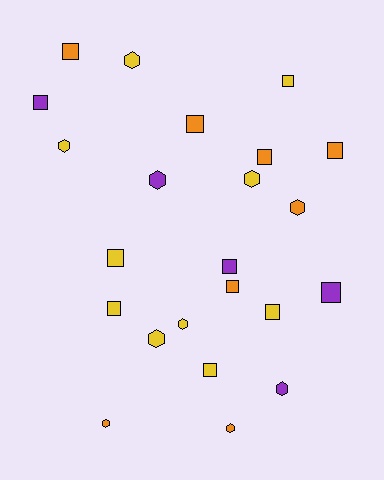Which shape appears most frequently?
Square, with 13 objects.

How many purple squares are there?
There are 3 purple squares.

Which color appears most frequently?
Yellow, with 10 objects.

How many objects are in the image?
There are 23 objects.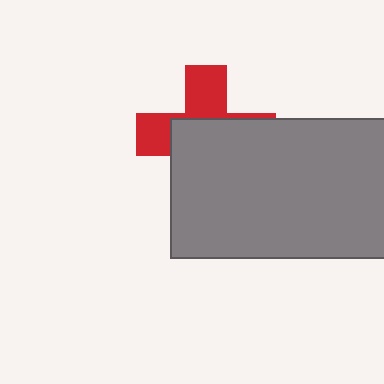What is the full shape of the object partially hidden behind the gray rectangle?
The partially hidden object is a red cross.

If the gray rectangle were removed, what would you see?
You would see the complete red cross.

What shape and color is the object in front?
The object in front is a gray rectangle.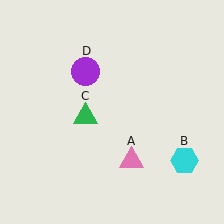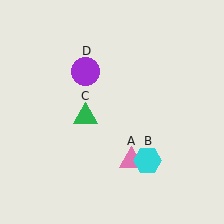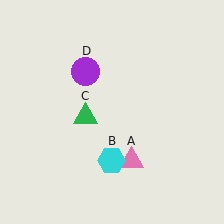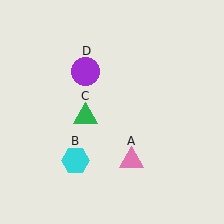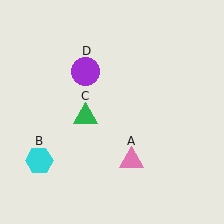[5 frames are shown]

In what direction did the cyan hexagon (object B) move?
The cyan hexagon (object B) moved left.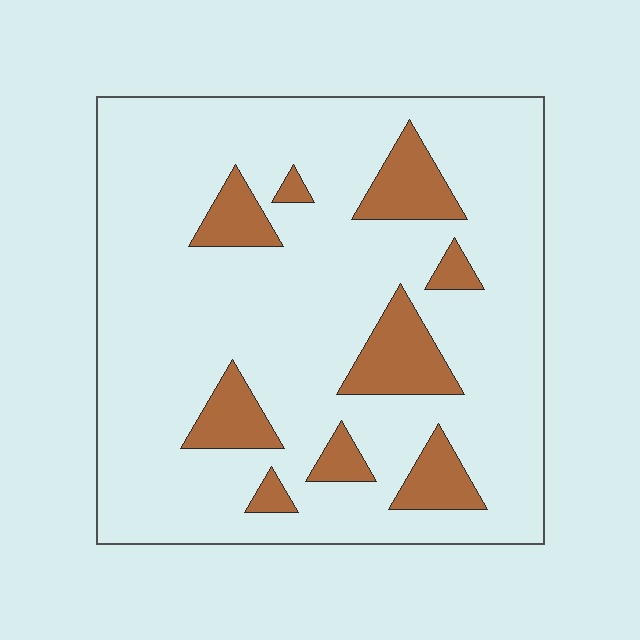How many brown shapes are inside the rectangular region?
9.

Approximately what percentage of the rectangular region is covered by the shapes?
Approximately 15%.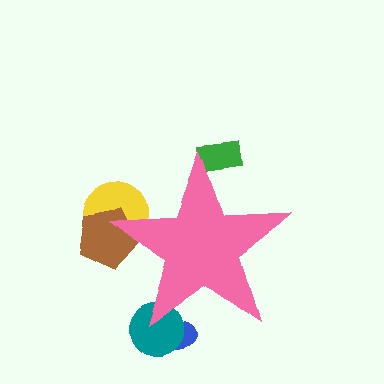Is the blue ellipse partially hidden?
Yes, the blue ellipse is partially hidden behind the pink star.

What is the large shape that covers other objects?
A pink star.